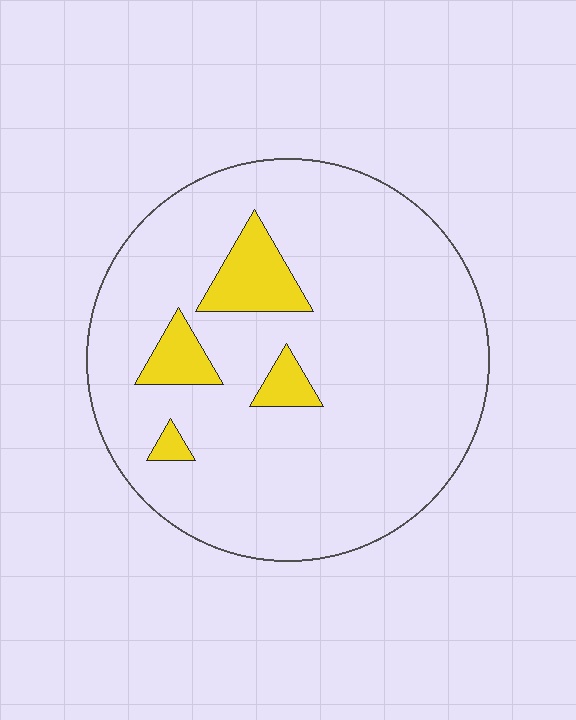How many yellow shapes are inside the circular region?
4.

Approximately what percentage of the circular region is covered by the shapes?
Approximately 10%.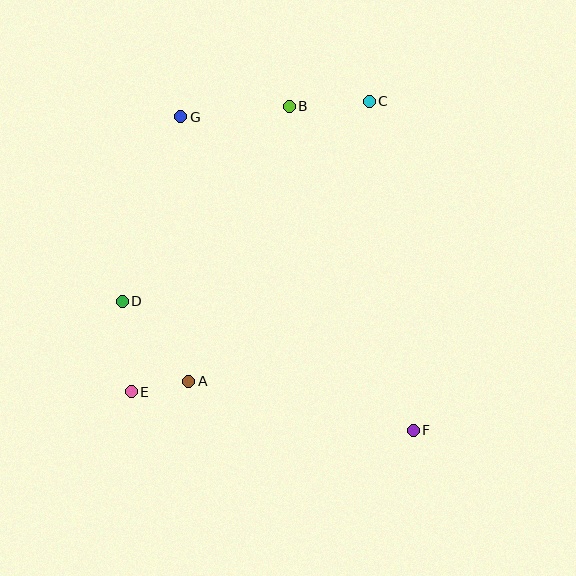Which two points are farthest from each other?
Points F and G are farthest from each other.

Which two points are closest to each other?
Points A and E are closest to each other.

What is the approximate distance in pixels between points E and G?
The distance between E and G is approximately 280 pixels.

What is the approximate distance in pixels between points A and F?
The distance between A and F is approximately 230 pixels.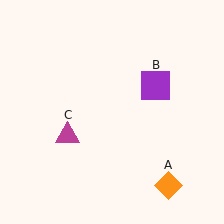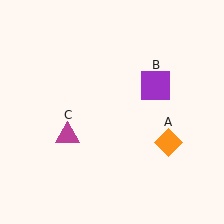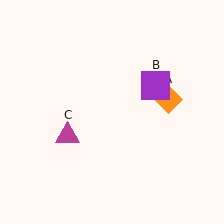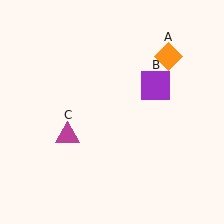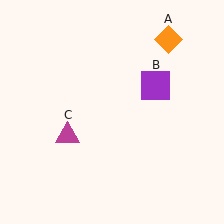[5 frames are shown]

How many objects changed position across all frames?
1 object changed position: orange diamond (object A).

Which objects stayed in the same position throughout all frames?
Purple square (object B) and magenta triangle (object C) remained stationary.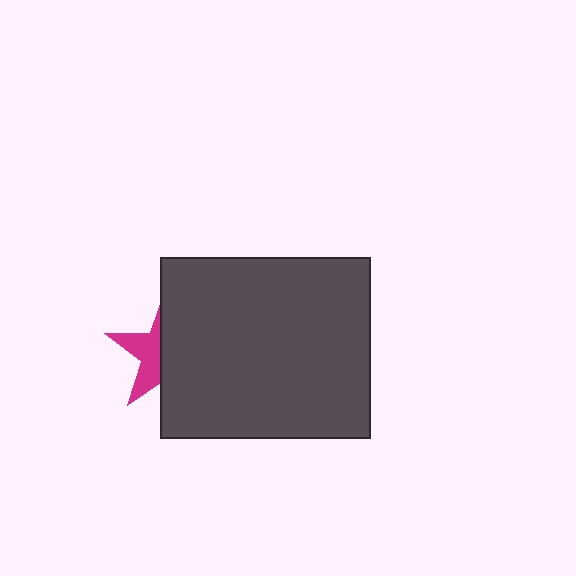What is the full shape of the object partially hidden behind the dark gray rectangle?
The partially hidden object is a magenta star.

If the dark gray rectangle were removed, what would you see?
You would see the complete magenta star.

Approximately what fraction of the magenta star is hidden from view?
Roughly 61% of the magenta star is hidden behind the dark gray rectangle.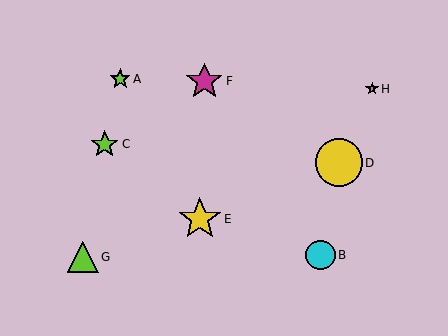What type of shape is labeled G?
Shape G is a lime triangle.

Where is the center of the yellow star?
The center of the yellow star is at (200, 219).